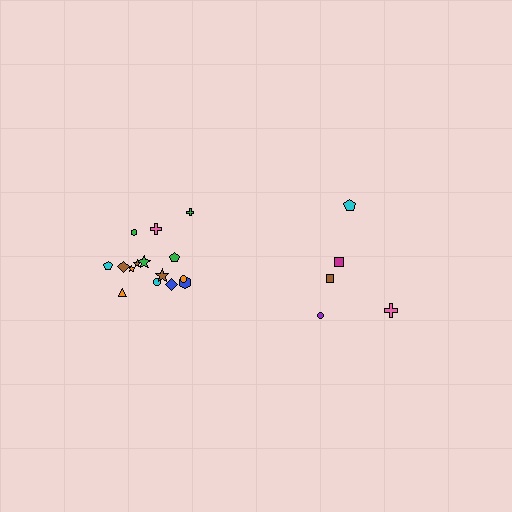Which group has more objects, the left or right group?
The left group.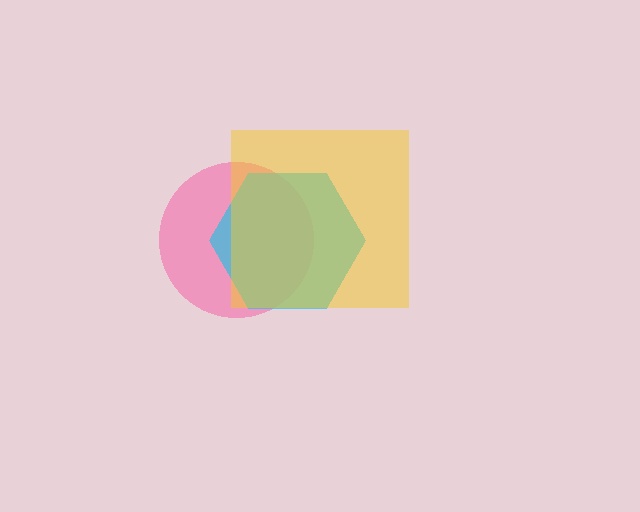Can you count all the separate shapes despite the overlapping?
Yes, there are 3 separate shapes.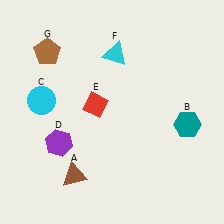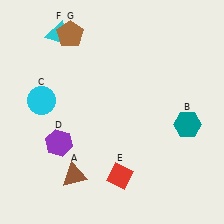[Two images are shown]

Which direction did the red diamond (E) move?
The red diamond (E) moved down.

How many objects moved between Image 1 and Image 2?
3 objects moved between the two images.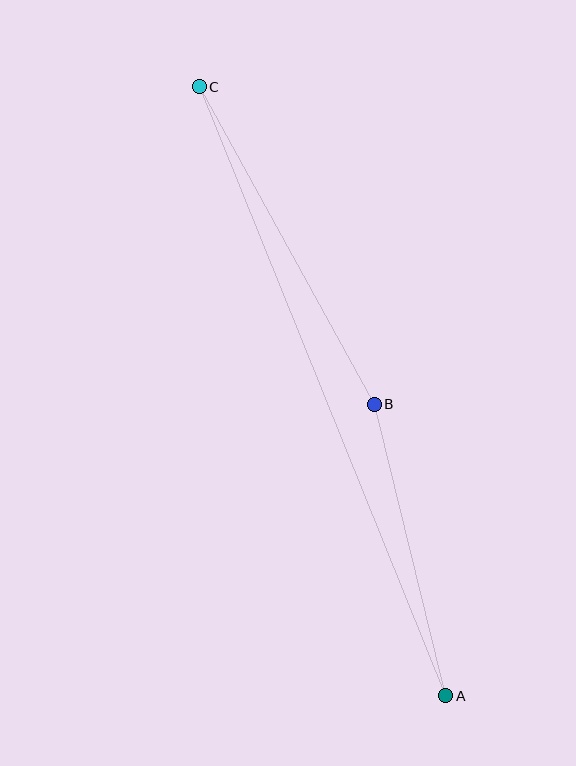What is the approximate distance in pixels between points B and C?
The distance between B and C is approximately 362 pixels.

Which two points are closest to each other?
Points A and B are closest to each other.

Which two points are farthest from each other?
Points A and C are farthest from each other.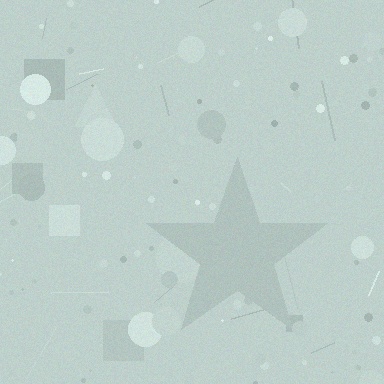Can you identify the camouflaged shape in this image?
The camouflaged shape is a star.